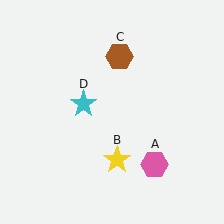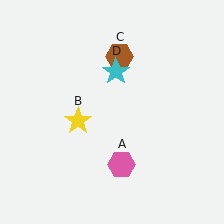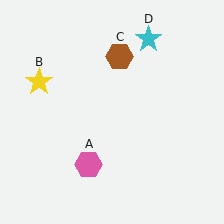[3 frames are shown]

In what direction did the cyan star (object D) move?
The cyan star (object D) moved up and to the right.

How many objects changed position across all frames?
3 objects changed position: pink hexagon (object A), yellow star (object B), cyan star (object D).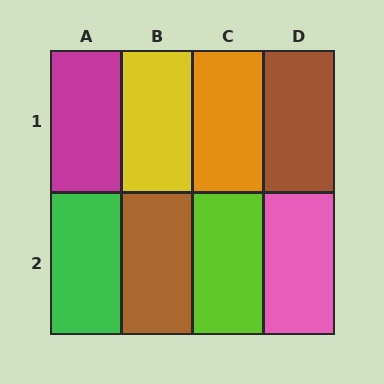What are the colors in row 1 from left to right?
Magenta, yellow, orange, brown.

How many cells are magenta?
1 cell is magenta.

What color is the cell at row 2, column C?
Lime.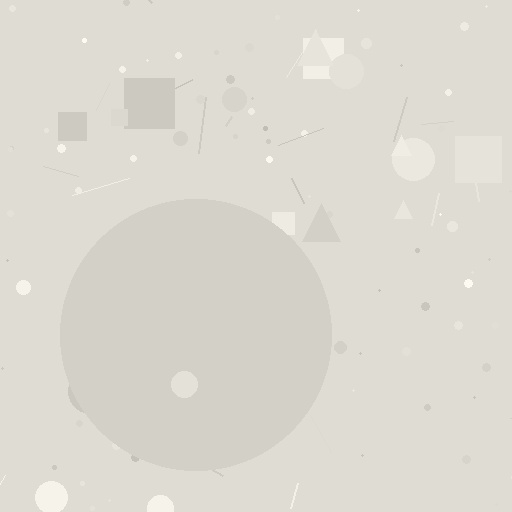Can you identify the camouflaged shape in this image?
The camouflaged shape is a circle.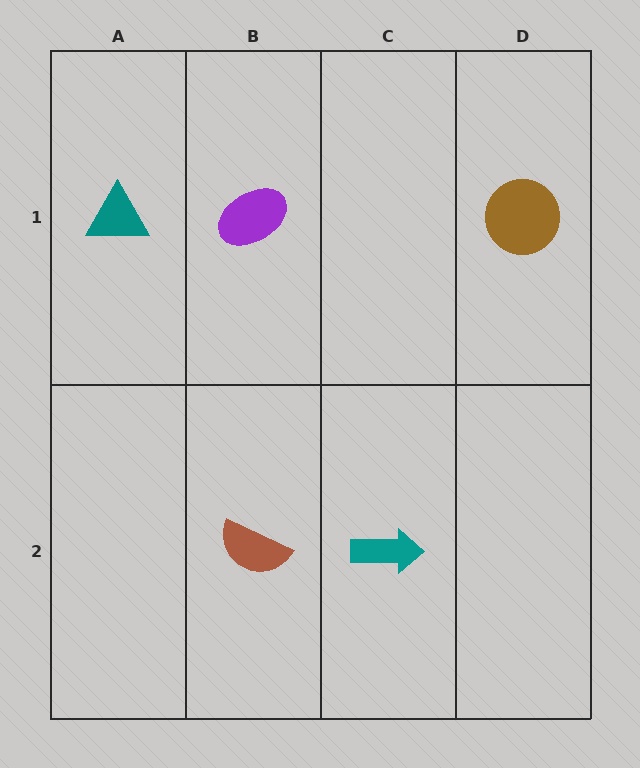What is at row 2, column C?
A teal arrow.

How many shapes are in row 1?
3 shapes.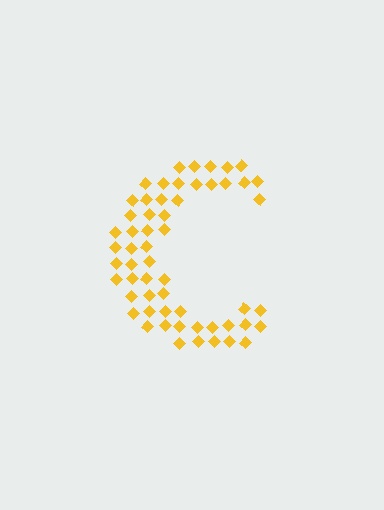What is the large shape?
The large shape is the letter C.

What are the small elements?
The small elements are diamonds.